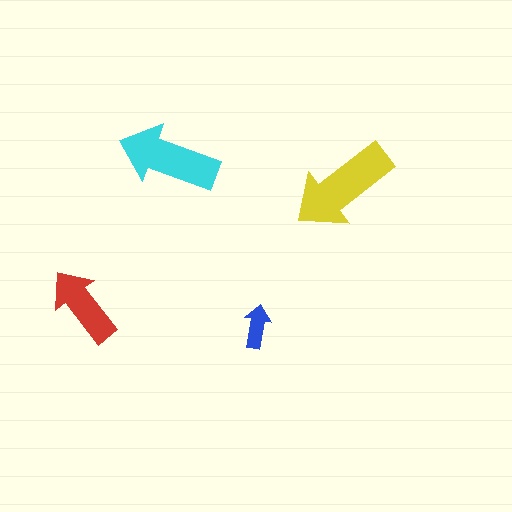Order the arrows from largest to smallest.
the yellow one, the cyan one, the red one, the blue one.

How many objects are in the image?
There are 4 objects in the image.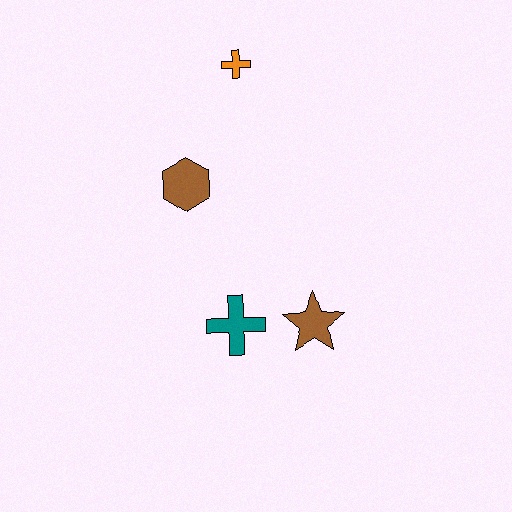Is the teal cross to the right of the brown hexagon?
Yes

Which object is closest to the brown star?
The teal cross is closest to the brown star.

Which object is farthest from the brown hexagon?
The brown star is farthest from the brown hexagon.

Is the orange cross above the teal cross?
Yes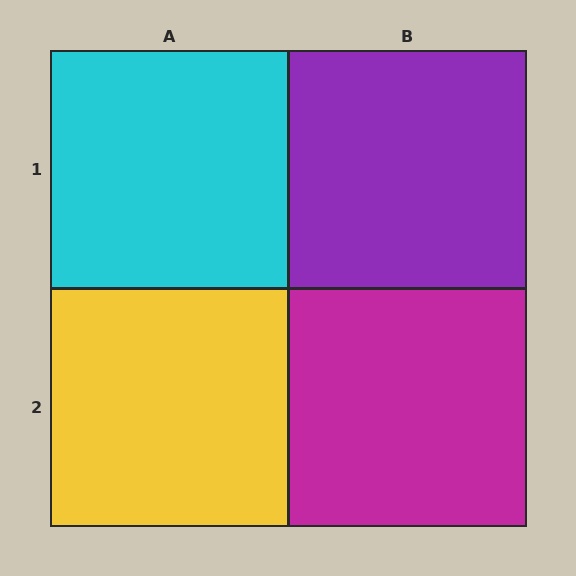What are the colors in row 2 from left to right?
Yellow, magenta.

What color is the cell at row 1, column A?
Cyan.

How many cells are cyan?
1 cell is cyan.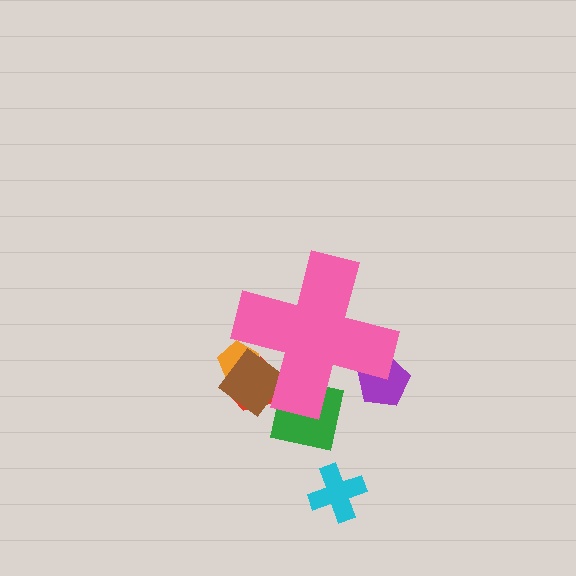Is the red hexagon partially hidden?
Yes, the red hexagon is partially hidden behind the pink cross.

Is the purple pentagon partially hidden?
Yes, the purple pentagon is partially hidden behind the pink cross.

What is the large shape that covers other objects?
A pink cross.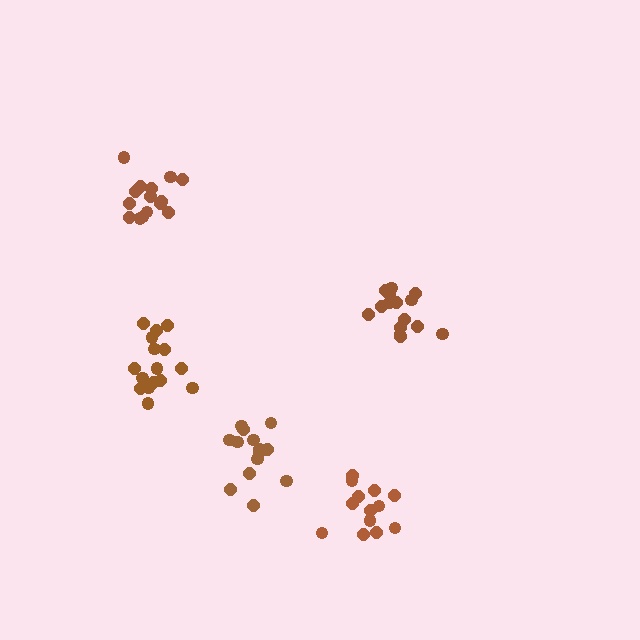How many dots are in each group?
Group 1: 13 dots, Group 2: 16 dots, Group 3: 15 dots, Group 4: 14 dots, Group 5: 15 dots (73 total).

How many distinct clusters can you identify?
There are 5 distinct clusters.